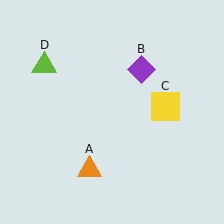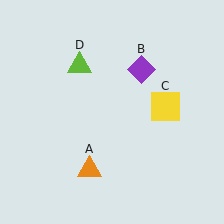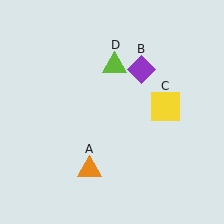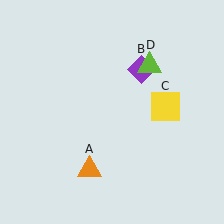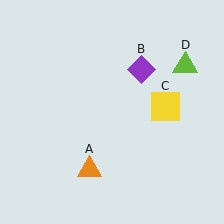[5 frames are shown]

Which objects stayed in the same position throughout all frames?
Orange triangle (object A) and purple diamond (object B) and yellow square (object C) remained stationary.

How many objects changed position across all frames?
1 object changed position: lime triangle (object D).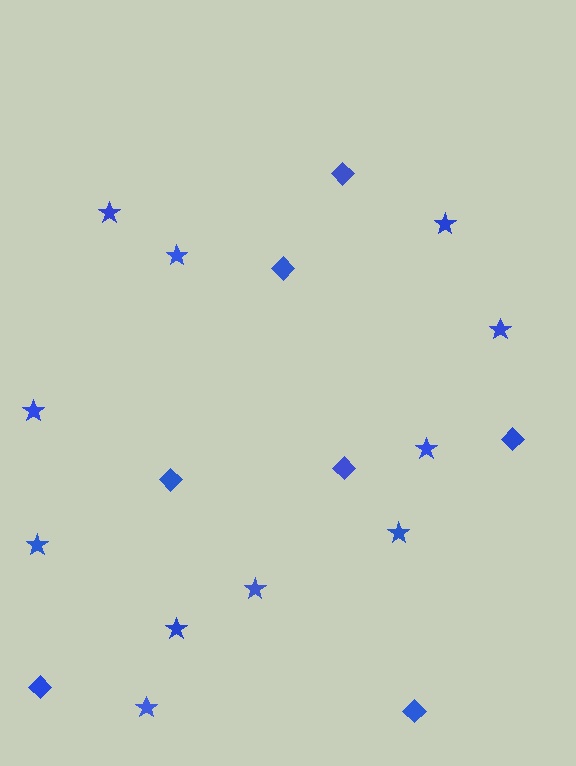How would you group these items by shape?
There are 2 groups: one group of stars (11) and one group of diamonds (7).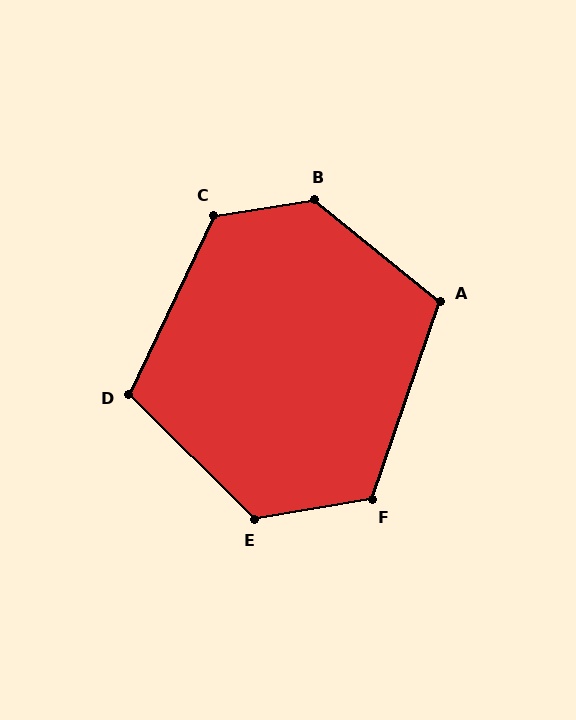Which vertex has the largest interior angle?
B, at approximately 132 degrees.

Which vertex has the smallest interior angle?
D, at approximately 110 degrees.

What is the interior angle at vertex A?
Approximately 110 degrees (obtuse).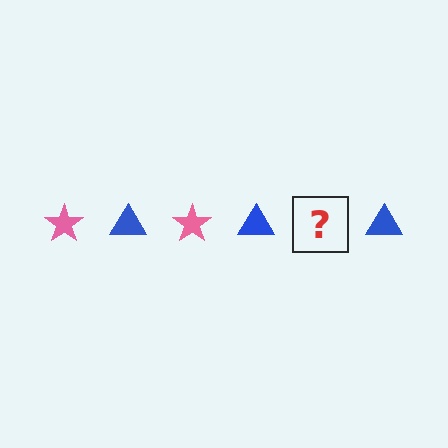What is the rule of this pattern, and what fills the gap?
The rule is that the pattern alternates between pink star and blue triangle. The gap should be filled with a pink star.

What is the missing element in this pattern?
The missing element is a pink star.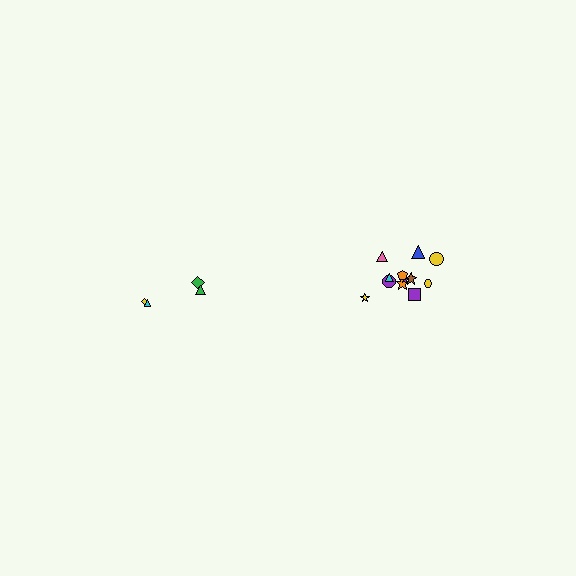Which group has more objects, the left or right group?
The right group.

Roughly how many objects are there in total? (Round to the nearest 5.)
Roughly 15 objects in total.